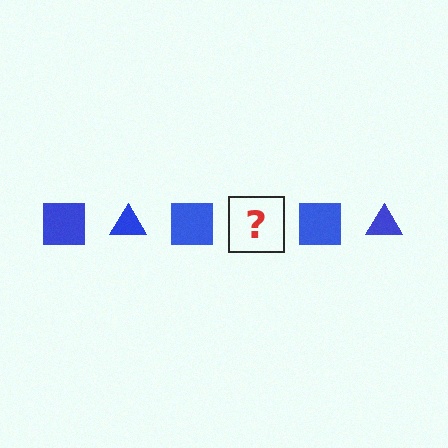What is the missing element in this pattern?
The missing element is a blue triangle.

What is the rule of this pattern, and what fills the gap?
The rule is that the pattern cycles through square, triangle shapes in blue. The gap should be filled with a blue triangle.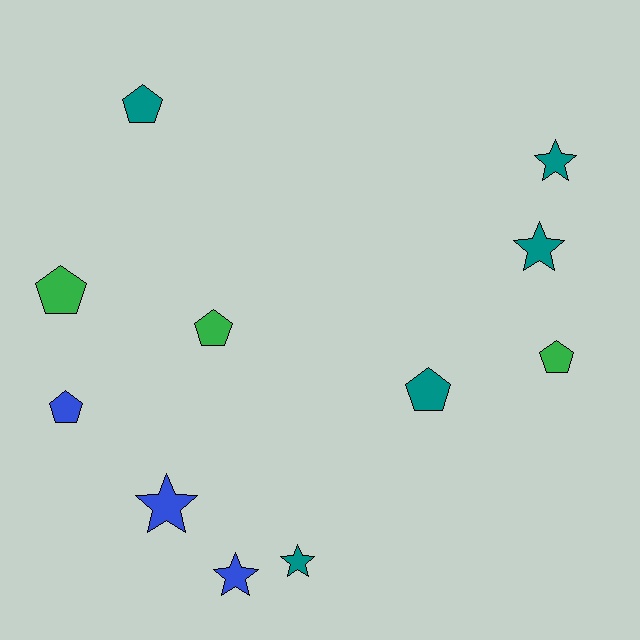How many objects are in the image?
There are 11 objects.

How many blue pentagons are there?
There is 1 blue pentagon.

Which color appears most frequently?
Teal, with 5 objects.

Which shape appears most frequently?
Pentagon, with 6 objects.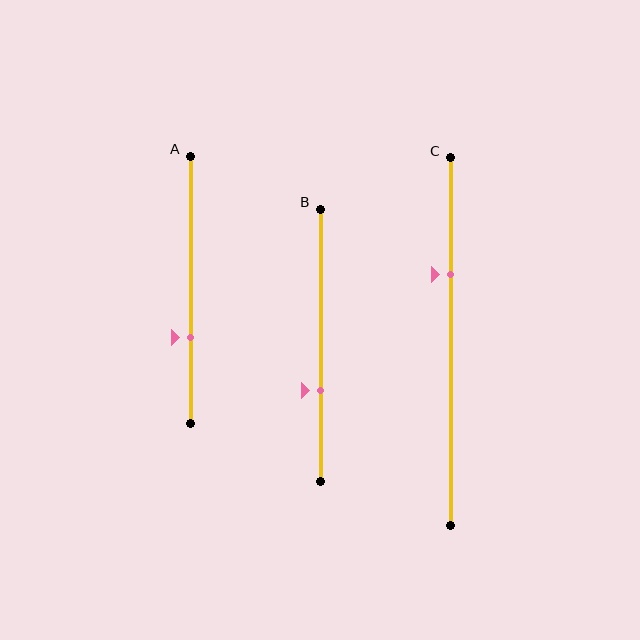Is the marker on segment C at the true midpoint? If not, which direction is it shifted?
No, the marker on segment C is shifted upward by about 18% of the segment length.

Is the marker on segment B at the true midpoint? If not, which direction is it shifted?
No, the marker on segment B is shifted downward by about 17% of the segment length.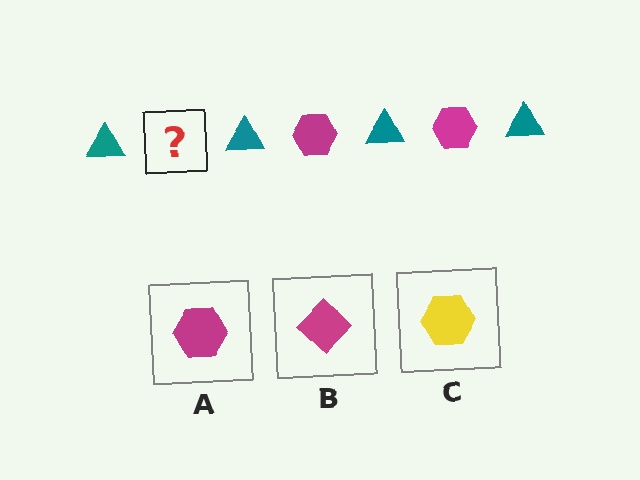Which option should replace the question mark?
Option A.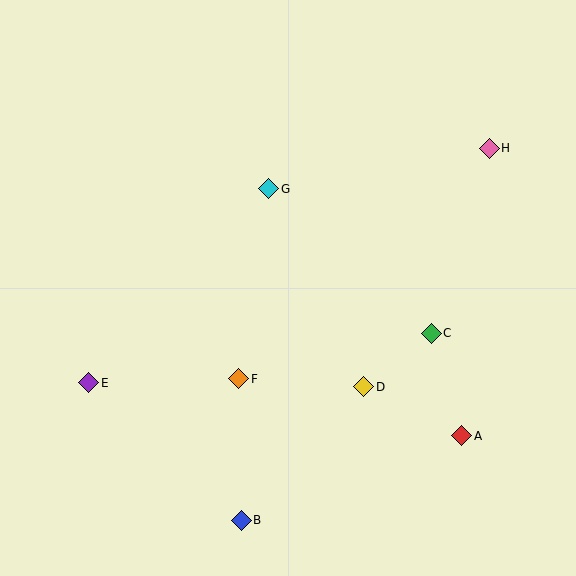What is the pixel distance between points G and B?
The distance between G and B is 333 pixels.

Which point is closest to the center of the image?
Point G at (269, 189) is closest to the center.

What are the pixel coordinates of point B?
Point B is at (241, 520).